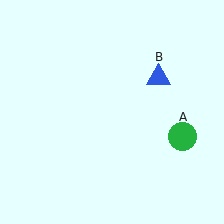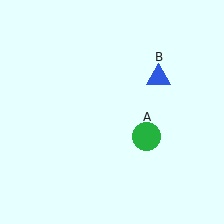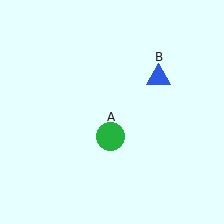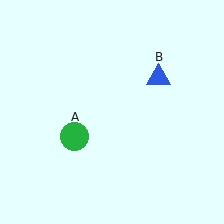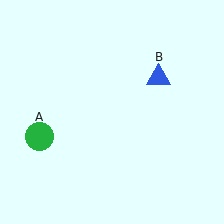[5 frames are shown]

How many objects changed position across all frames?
1 object changed position: green circle (object A).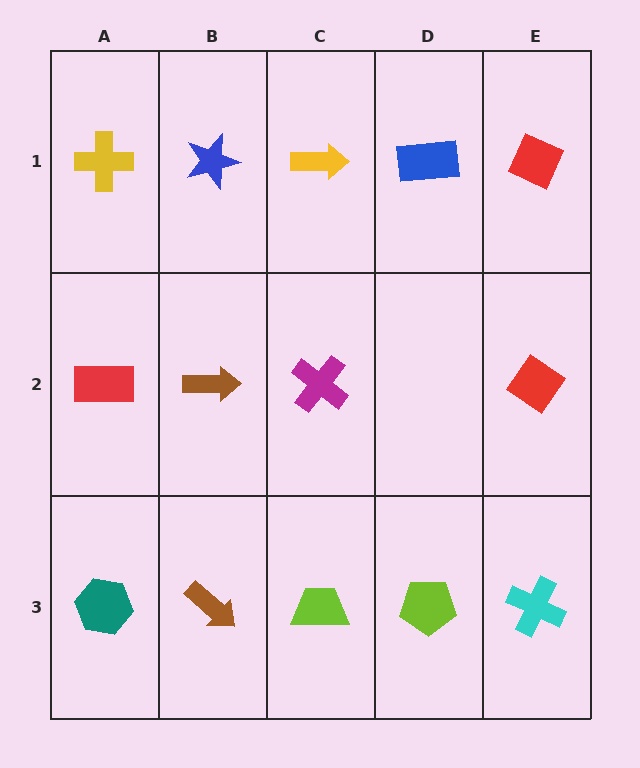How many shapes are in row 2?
4 shapes.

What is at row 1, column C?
A yellow arrow.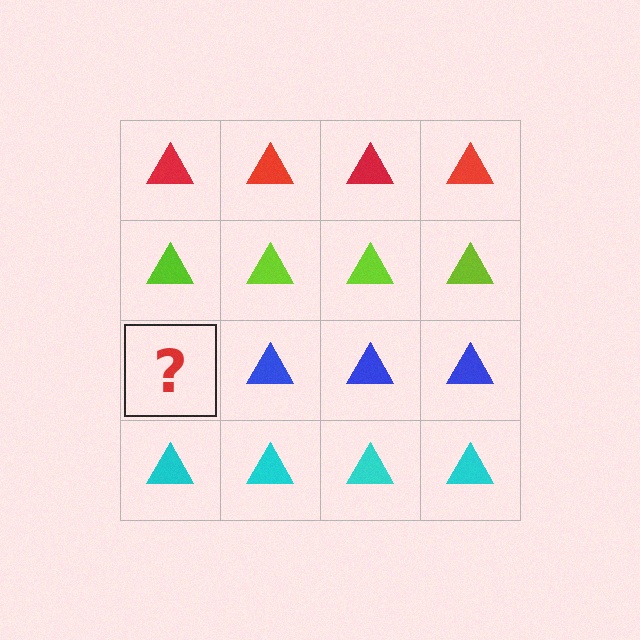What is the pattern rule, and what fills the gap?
The rule is that each row has a consistent color. The gap should be filled with a blue triangle.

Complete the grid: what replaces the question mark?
The question mark should be replaced with a blue triangle.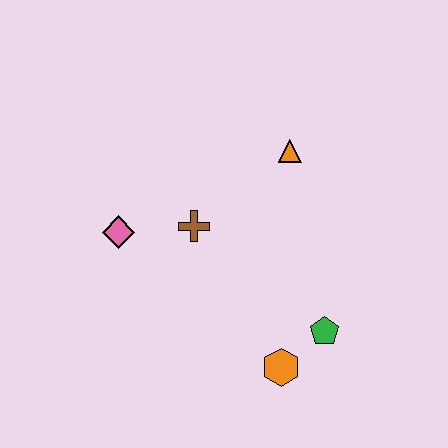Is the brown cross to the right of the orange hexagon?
No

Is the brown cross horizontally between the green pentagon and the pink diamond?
Yes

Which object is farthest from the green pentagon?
The pink diamond is farthest from the green pentagon.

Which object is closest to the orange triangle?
The brown cross is closest to the orange triangle.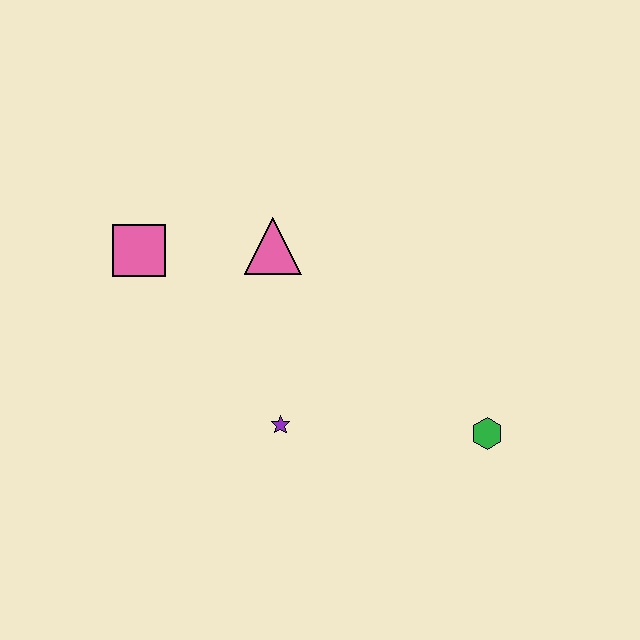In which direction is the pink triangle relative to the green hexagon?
The pink triangle is to the left of the green hexagon.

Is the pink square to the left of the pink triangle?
Yes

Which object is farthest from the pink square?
The green hexagon is farthest from the pink square.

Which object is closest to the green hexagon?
The purple star is closest to the green hexagon.